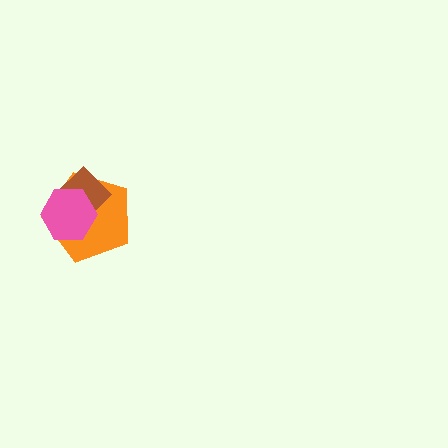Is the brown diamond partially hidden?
Yes, it is partially covered by another shape.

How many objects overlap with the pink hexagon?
2 objects overlap with the pink hexagon.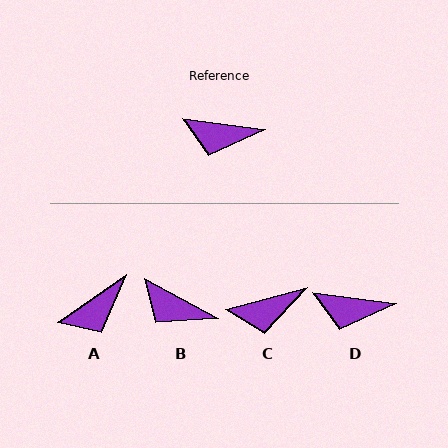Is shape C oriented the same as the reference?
No, it is off by about 23 degrees.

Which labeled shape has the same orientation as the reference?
D.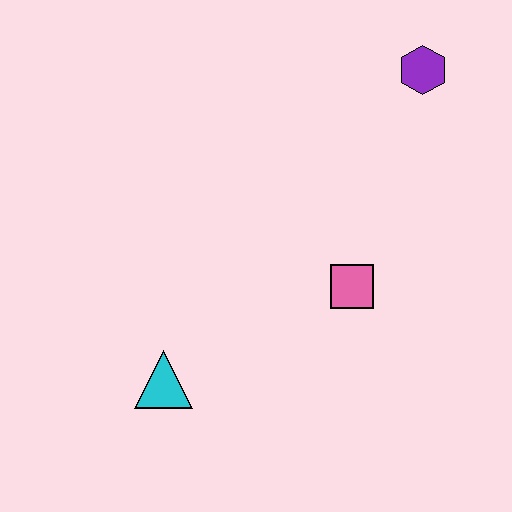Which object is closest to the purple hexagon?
The pink square is closest to the purple hexagon.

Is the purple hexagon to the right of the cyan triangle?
Yes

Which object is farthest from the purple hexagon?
The cyan triangle is farthest from the purple hexagon.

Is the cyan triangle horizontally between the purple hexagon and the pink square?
No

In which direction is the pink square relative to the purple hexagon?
The pink square is below the purple hexagon.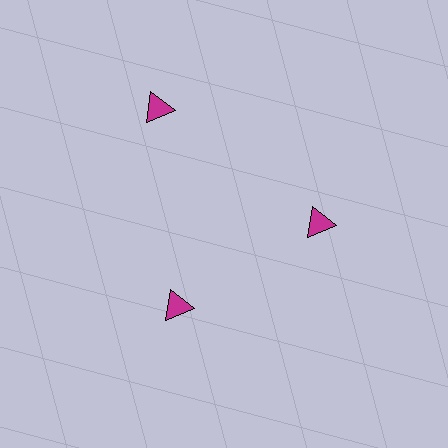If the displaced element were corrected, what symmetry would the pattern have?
It would have 3-fold rotational symmetry — the pattern would map onto itself every 120 degrees.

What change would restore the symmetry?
The symmetry would be restored by moving it inward, back onto the ring so that all 3 triangles sit at equal angles and equal distance from the center.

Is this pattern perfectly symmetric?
No. The 3 magenta triangles are arranged in a ring, but one element near the 11 o'clock position is pushed outward from the center, breaking the 3-fold rotational symmetry.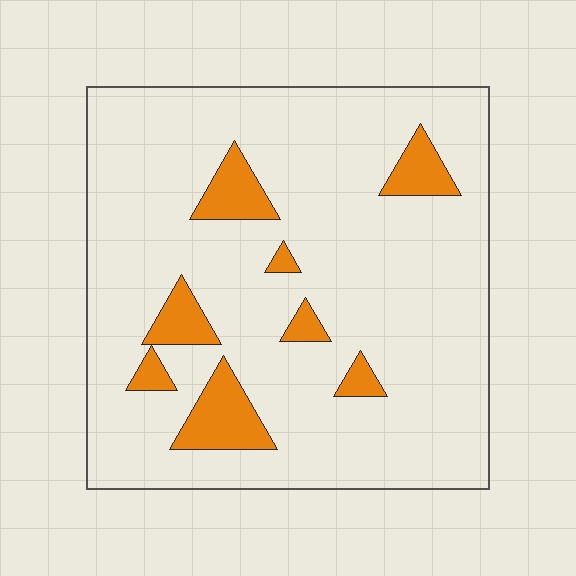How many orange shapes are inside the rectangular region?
8.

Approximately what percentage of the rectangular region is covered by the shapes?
Approximately 10%.